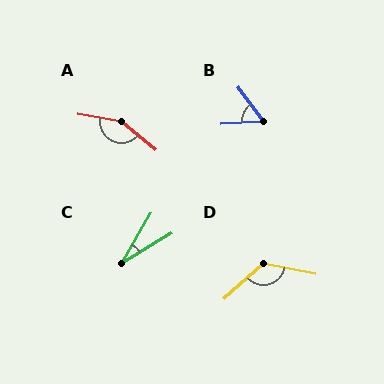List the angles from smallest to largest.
C (29°), B (58°), D (127°), A (151°).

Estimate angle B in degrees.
Approximately 58 degrees.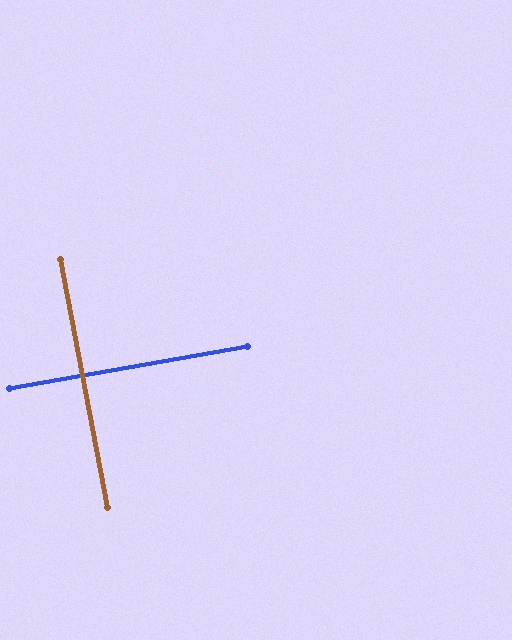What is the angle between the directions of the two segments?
Approximately 89 degrees.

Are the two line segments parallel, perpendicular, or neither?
Perpendicular — they meet at approximately 89°.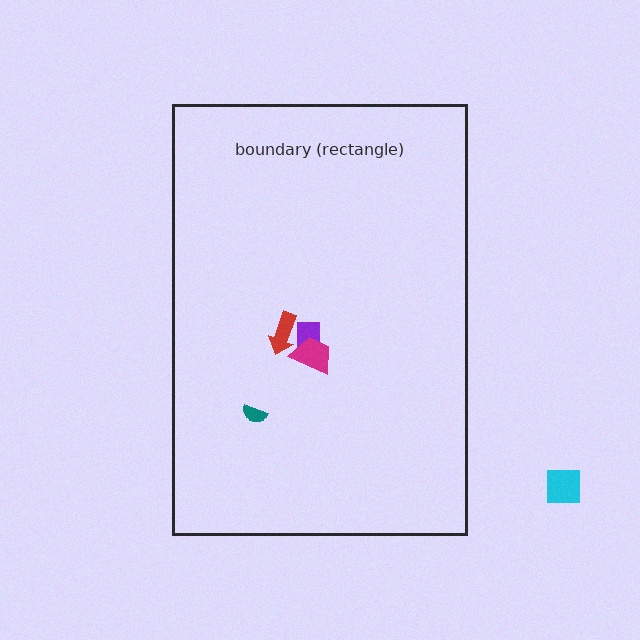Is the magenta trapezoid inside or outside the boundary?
Inside.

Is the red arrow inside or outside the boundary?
Inside.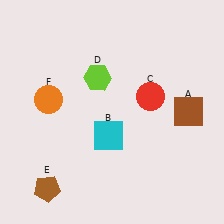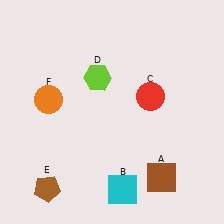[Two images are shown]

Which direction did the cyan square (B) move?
The cyan square (B) moved down.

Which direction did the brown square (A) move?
The brown square (A) moved down.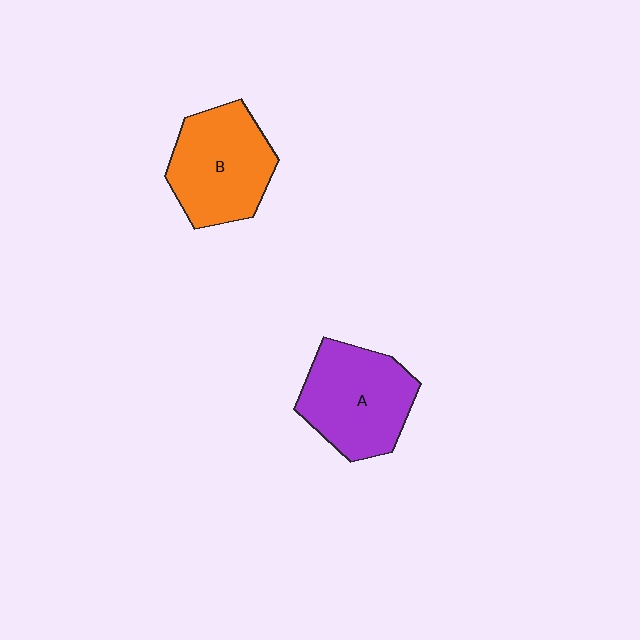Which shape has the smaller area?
Shape B (orange).